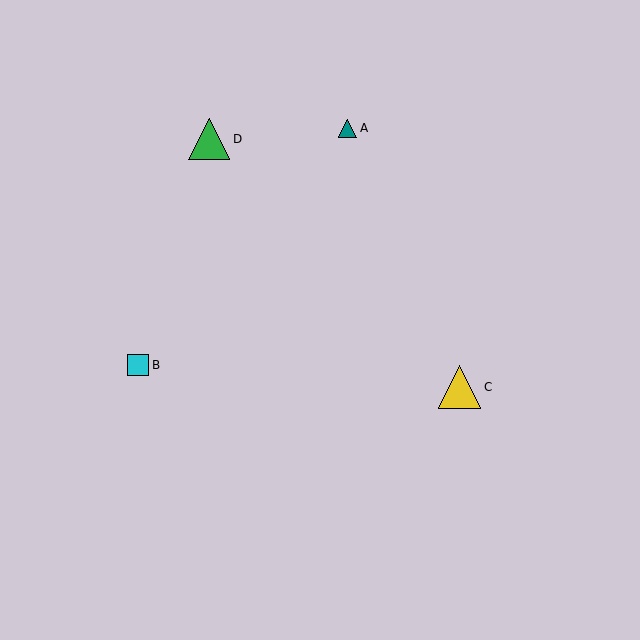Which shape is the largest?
The yellow triangle (labeled C) is the largest.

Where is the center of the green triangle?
The center of the green triangle is at (209, 139).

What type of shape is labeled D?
Shape D is a green triangle.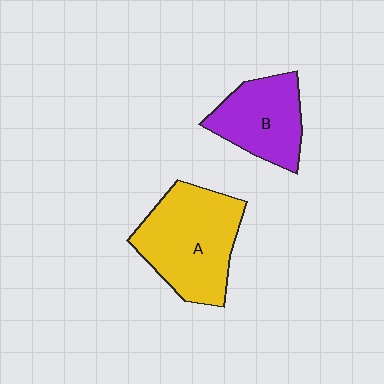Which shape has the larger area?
Shape A (yellow).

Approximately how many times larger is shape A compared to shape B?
Approximately 1.4 times.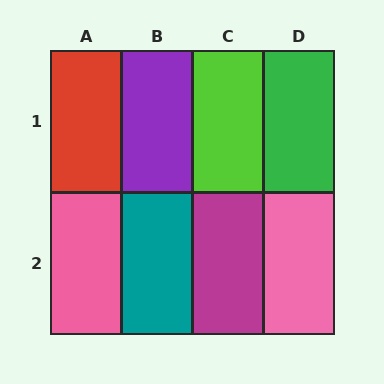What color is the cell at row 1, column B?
Purple.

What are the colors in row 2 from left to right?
Pink, teal, magenta, pink.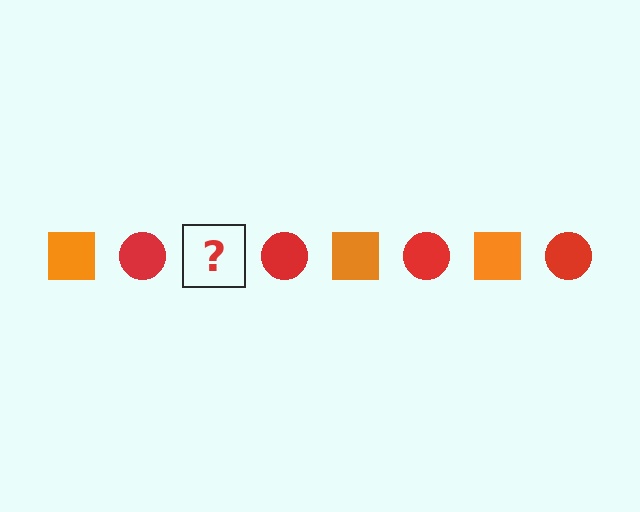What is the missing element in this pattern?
The missing element is an orange square.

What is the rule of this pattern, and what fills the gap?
The rule is that the pattern alternates between orange square and red circle. The gap should be filled with an orange square.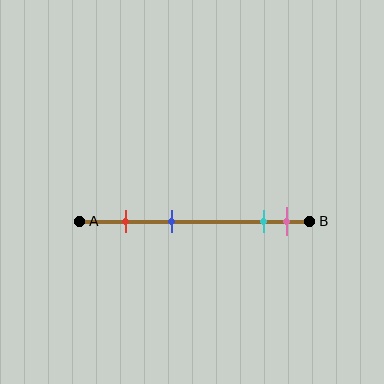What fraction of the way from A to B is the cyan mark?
The cyan mark is approximately 80% (0.8) of the way from A to B.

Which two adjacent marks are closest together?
The cyan and pink marks are the closest adjacent pair.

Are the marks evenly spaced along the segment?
No, the marks are not evenly spaced.